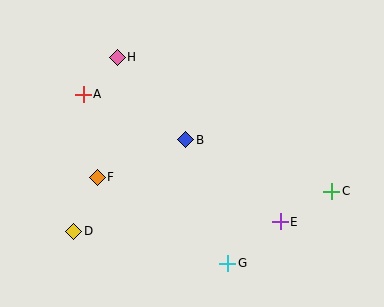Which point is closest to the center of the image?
Point B at (186, 140) is closest to the center.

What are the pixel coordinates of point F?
Point F is at (97, 177).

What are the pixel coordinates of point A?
Point A is at (83, 94).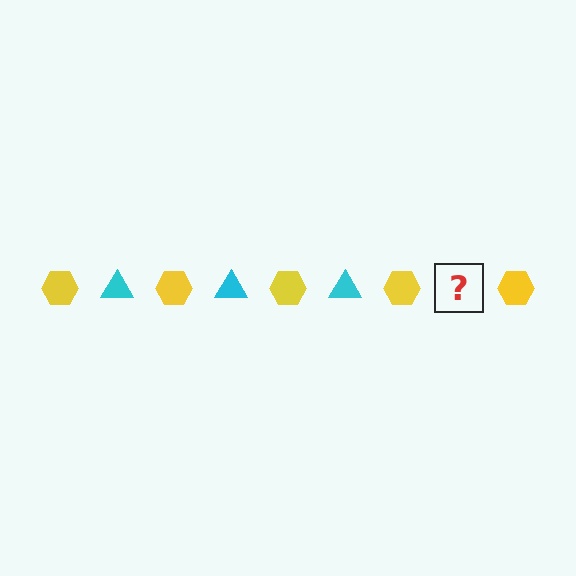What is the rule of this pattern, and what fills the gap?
The rule is that the pattern alternates between yellow hexagon and cyan triangle. The gap should be filled with a cyan triangle.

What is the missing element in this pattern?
The missing element is a cyan triangle.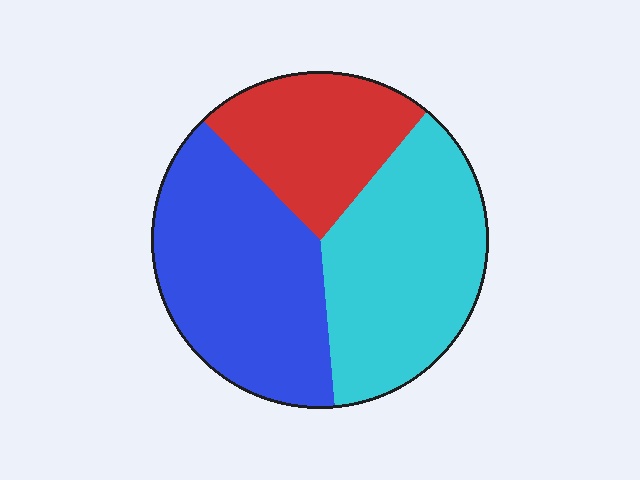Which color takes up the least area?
Red, at roughly 25%.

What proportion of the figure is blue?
Blue covers about 40% of the figure.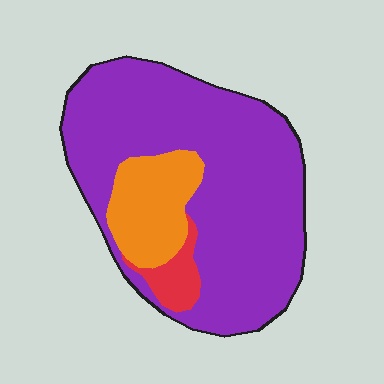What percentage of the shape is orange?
Orange covers 17% of the shape.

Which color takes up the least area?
Red, at roughly 5%.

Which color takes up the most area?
Purple, at roughly 80%.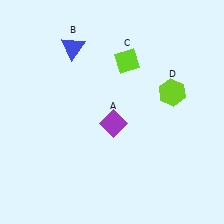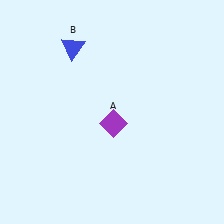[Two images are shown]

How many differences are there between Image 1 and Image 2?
There are 2 differences between the two images.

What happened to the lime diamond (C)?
The lime diamond (C) was removed in Image 2. It was in the top-right area of Image 1.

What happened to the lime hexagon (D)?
The lime hexagon (D) was removed in Image 2. It was in the top-right area of Image 1.